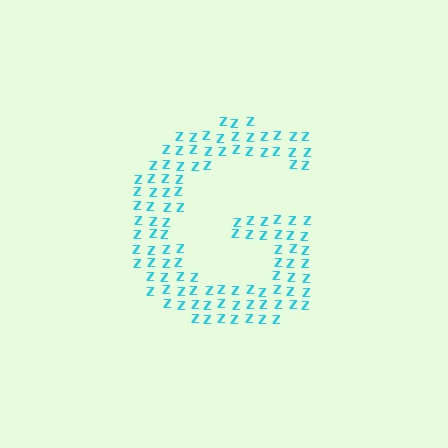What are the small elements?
The small elements are letter Z's.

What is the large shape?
The large shape is the letter G.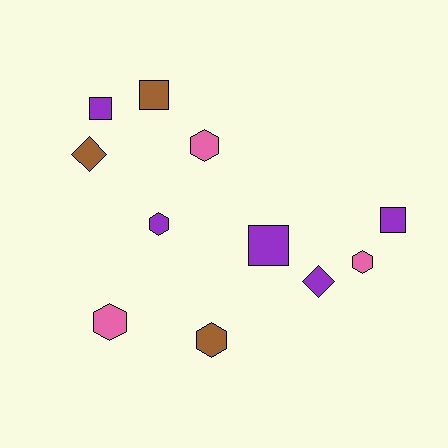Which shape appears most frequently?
Hexagon, with 5 objects.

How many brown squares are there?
There is 1 brown square.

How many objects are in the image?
There are 11 objects.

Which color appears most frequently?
Purple, with 5 objects.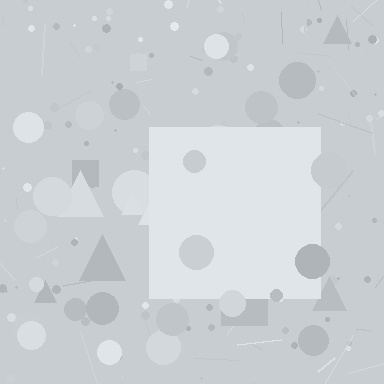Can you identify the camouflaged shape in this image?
The camouflaged shape is a square.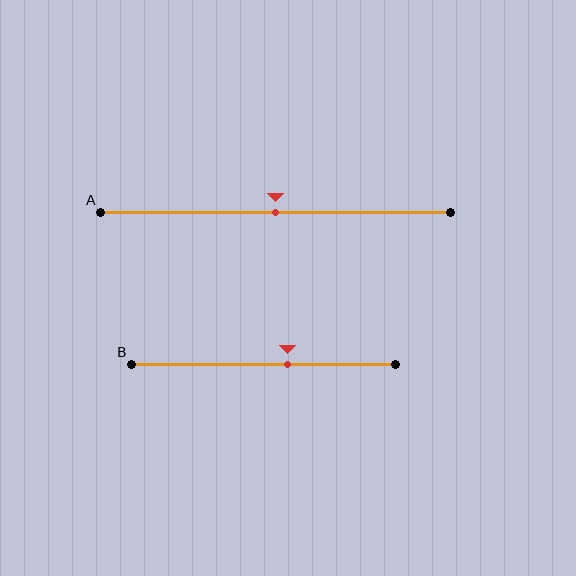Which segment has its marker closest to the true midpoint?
Segment A has its marker closest to the true midpoint.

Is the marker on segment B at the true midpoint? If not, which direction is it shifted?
No, the marker on segment B is shifted to the right by about 9% of the segment length.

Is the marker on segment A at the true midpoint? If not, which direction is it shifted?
Yes, the marker on segment A is at the true midpoint.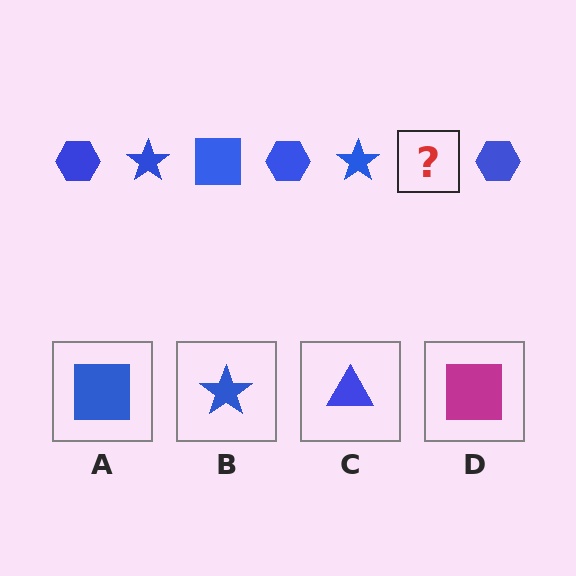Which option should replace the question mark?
Option A.